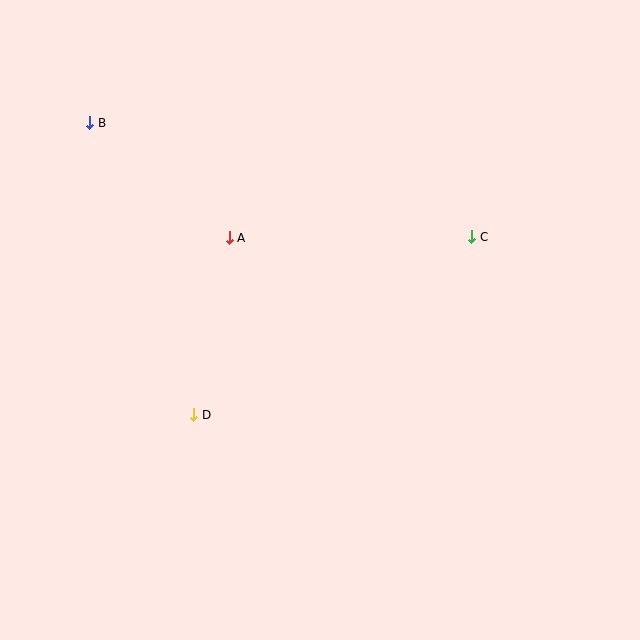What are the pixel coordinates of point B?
Point B is at (90, 123).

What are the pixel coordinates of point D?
Point D is at (194, 415).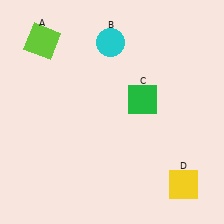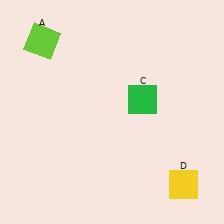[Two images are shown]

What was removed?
The cyan circle (B) was removed in Image 2.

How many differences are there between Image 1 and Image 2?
There is 1 difference between the two images.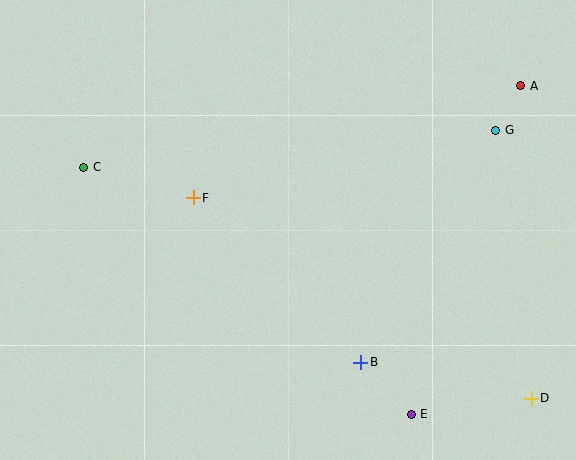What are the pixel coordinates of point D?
Point D is at (531, 398).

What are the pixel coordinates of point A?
Point A is at (521, 86).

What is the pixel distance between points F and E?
The distance between F and E is 307 pixels.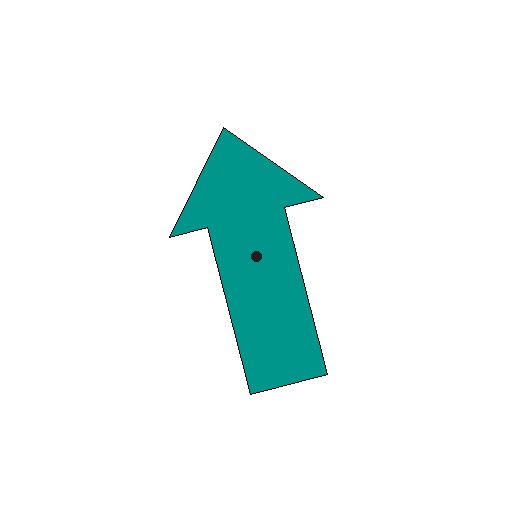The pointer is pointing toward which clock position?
Roughly 12 o'clock.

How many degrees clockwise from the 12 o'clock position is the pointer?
Approximately 346 degrees.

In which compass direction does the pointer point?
North.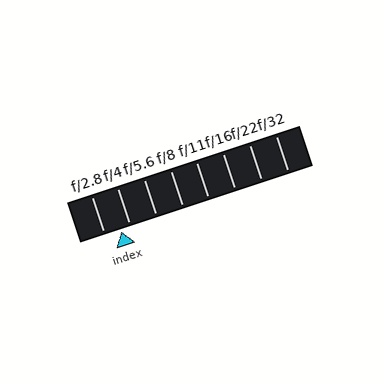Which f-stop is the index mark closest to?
The index mark is closest to f/4.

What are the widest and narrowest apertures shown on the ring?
The widest aperture shown is f/2.8 and the narrowest is f/32.